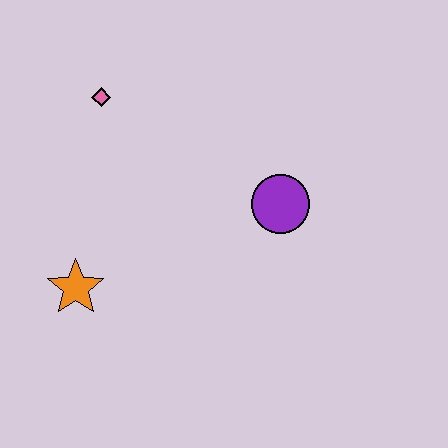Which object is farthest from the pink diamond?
The purple circle is farthest from the pink diamond.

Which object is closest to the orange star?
The pink diamond is closest to the orange star.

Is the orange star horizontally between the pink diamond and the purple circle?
No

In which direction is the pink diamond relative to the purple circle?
The pink diamond is to the left of the purple circle.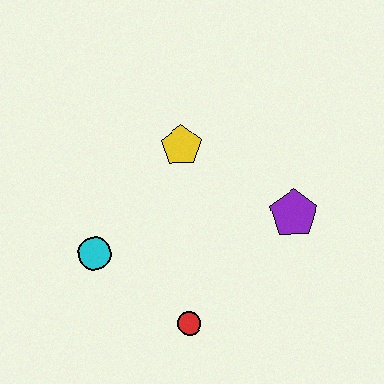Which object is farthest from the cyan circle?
The purple pentagon is farthest from the cyan circle.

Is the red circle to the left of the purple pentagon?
Yes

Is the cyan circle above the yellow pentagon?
No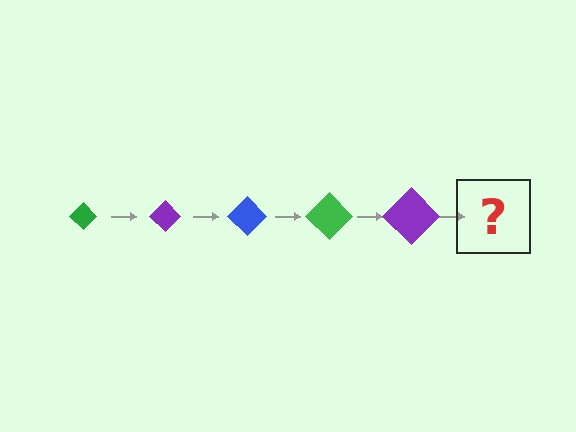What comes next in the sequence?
The next element should be a blue diamond, larger than the previous one.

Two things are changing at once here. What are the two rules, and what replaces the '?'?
The two rules are that the diamond grows larger each step and the color cycles through green, purple, and blue. The '?' should be a blue diamond, larger than the previous one.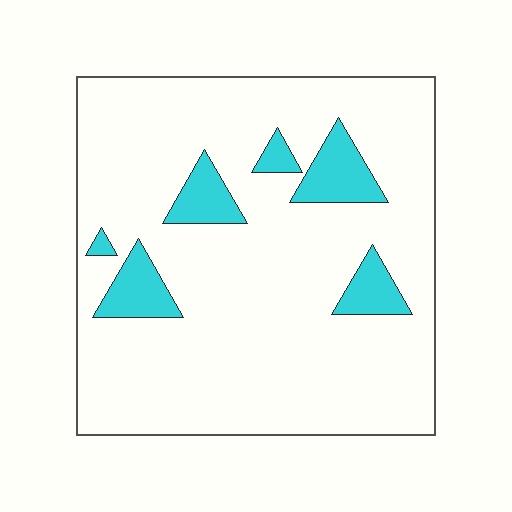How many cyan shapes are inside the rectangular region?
6.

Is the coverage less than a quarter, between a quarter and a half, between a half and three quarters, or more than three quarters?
Less than a quarter.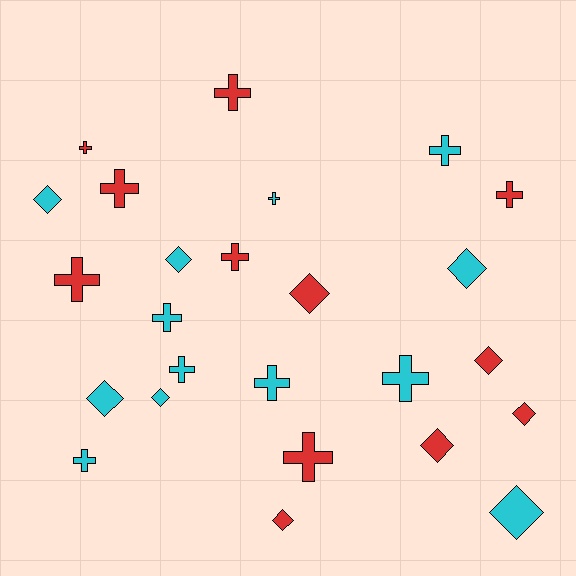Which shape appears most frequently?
Cross, with 14 objects.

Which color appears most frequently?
Cyan, with 13 objects.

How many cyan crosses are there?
There are 7 cyan crosses.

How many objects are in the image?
There are 25 objects.